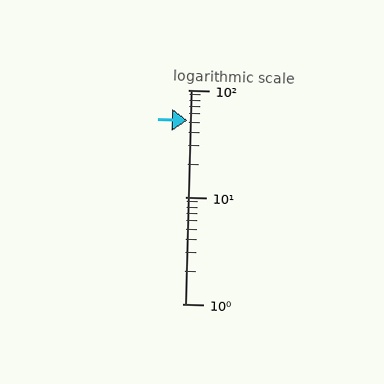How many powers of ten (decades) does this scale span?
The scale spans 2 decades, from 1 to 100.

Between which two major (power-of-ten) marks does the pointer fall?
The pointer is between 10 and 100.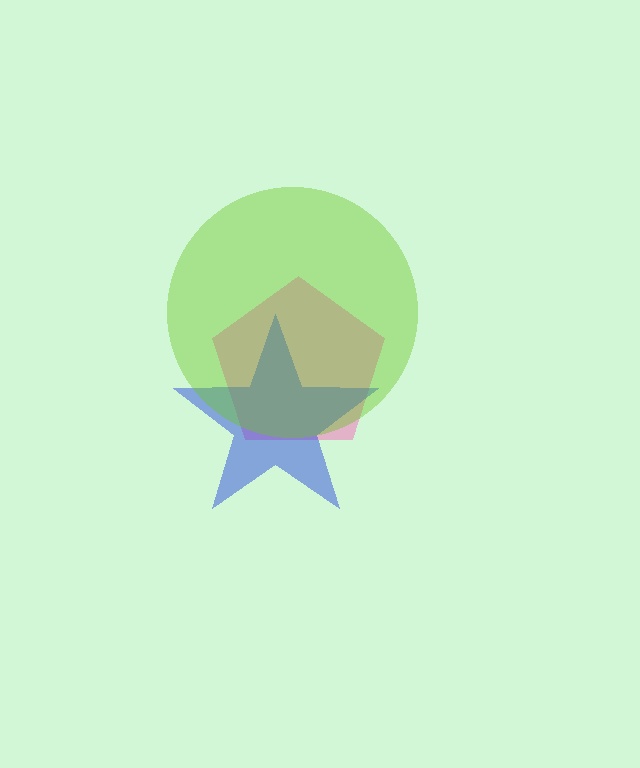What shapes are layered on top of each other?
The layered shapes are: a pink pentagon, a blue star, a lime circle.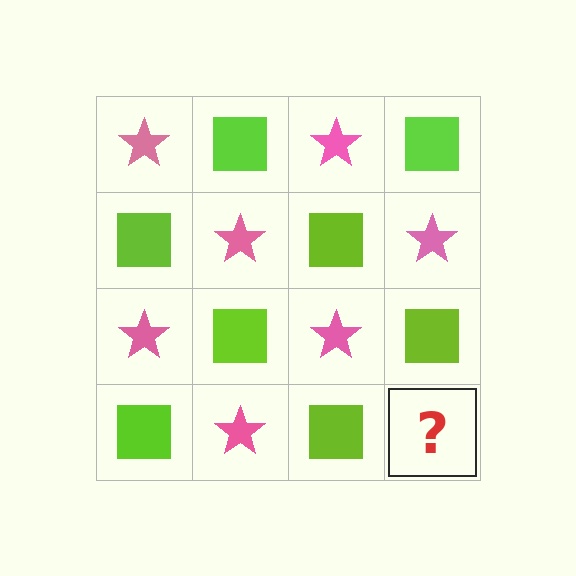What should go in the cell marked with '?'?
The missing cell should contain a pink star.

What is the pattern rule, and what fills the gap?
The rule is that it alternates pink star and lime square in a checkerboard pattern. The gap should be filled with a pink star.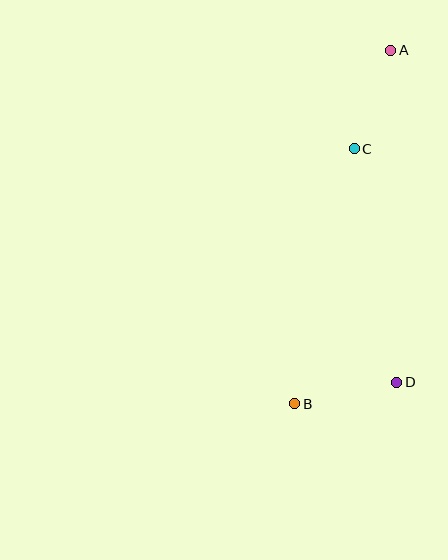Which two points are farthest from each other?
Points A and B are farthest from each other.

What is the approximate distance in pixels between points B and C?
The distance between B and C is approximately 262 pixels.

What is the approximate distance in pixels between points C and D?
The distance between C and D is approximately 237 pixels.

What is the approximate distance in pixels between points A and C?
The distance between A and C is approximately 105 pixels.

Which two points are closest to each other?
Points B and D are closest to each other.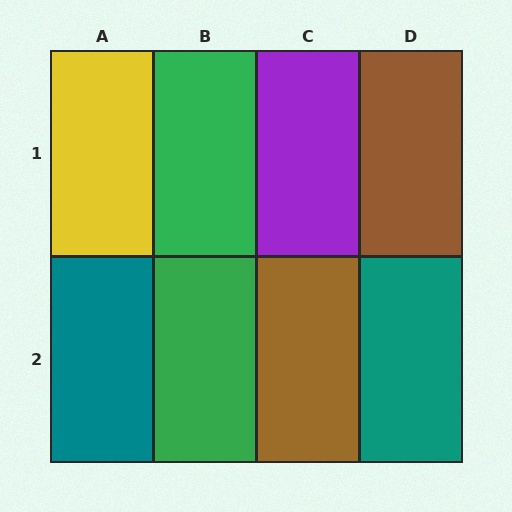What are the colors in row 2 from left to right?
Teal, green, brown, teal.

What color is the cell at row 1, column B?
Green.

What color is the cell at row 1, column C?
Purple.